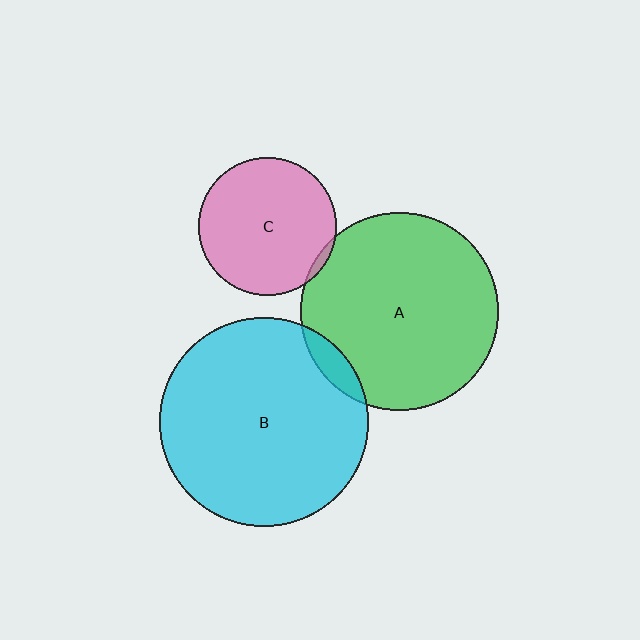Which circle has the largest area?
Circle B (cyan).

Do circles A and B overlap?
Yes.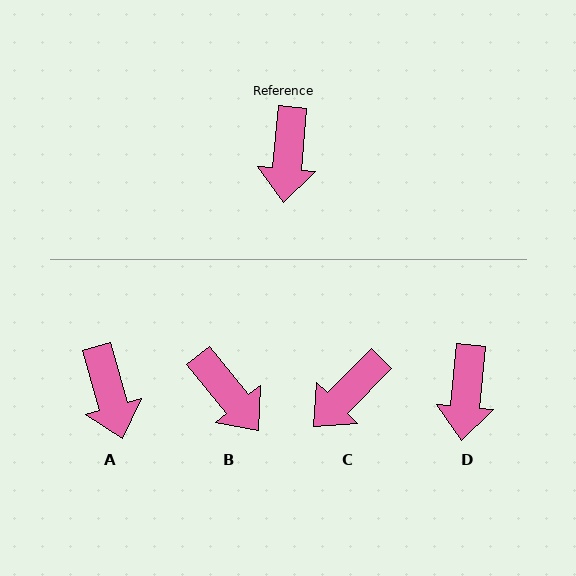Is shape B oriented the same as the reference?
No, it is off by about 44 degrees.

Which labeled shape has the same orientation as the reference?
D.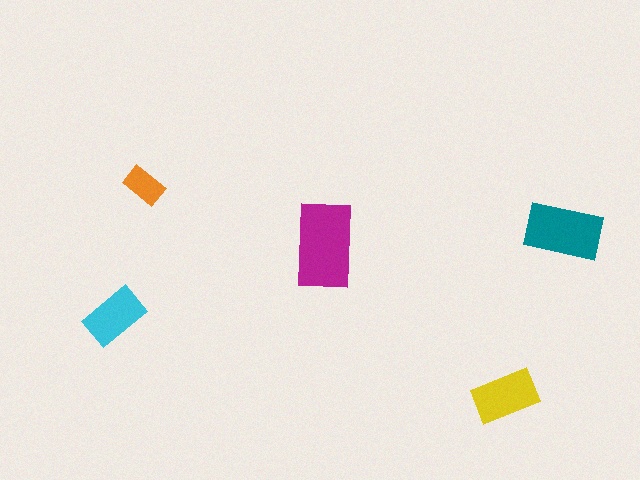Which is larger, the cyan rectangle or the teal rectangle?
The teal one.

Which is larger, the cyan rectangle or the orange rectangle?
The cyan one.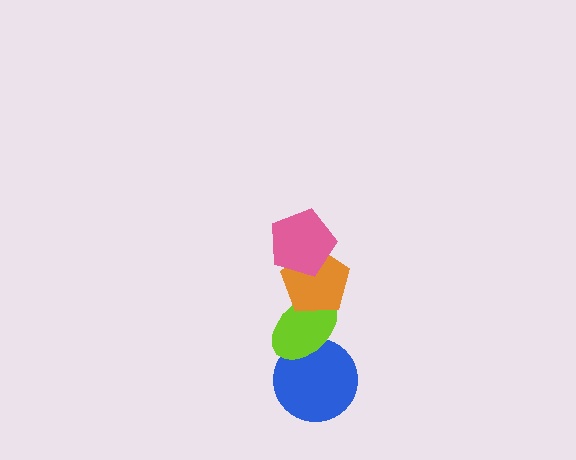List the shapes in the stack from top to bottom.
From top to bottom: the pink pentagon, the orange pentagon, the lime ellipse, the blue circle.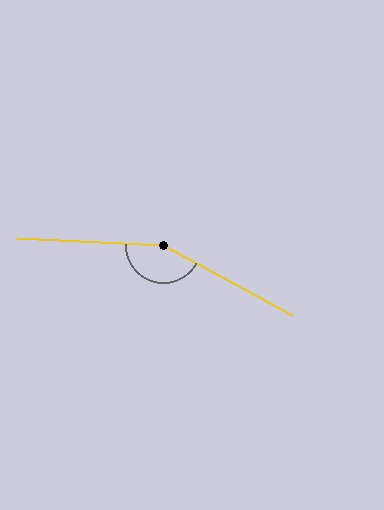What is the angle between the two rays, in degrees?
Approximately 154 degrees.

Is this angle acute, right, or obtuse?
It is obtuse.